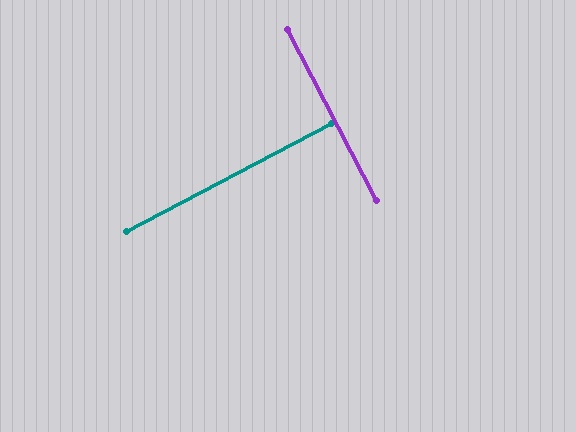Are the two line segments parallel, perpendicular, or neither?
Perpendicular — they meet at approximately 90°.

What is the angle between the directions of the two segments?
Approximately 90 degrees.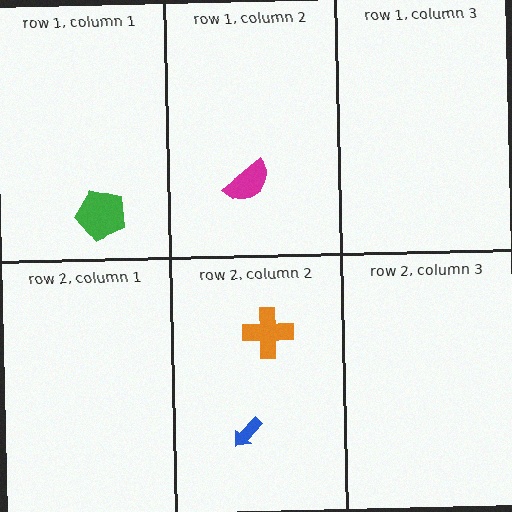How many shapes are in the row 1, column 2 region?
1.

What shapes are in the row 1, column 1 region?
The green pentagon.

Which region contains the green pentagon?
The row 1, column 1 region.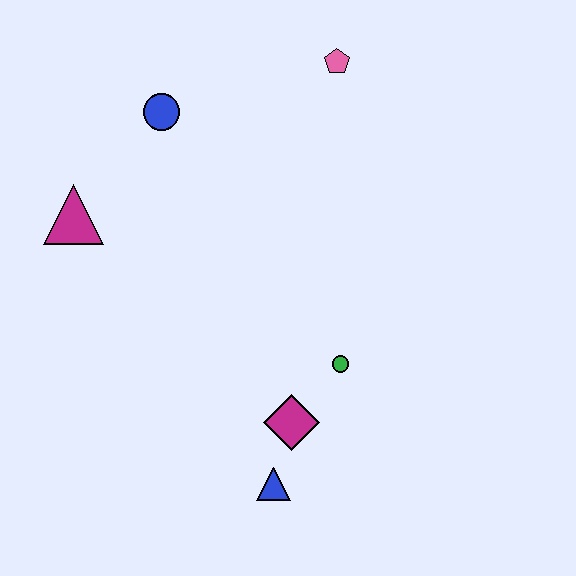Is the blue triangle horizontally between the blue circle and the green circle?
Yes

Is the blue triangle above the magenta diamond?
No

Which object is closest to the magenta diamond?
The blue triangle is closest to the magenta diamond.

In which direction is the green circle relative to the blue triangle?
The green circle is above the blue triangle.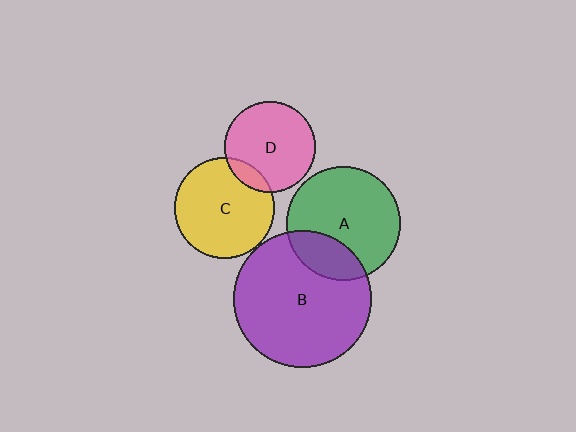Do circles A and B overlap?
Yes.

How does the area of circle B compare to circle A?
Approximately 1.5 times.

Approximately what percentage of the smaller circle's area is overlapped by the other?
Approximately 25%.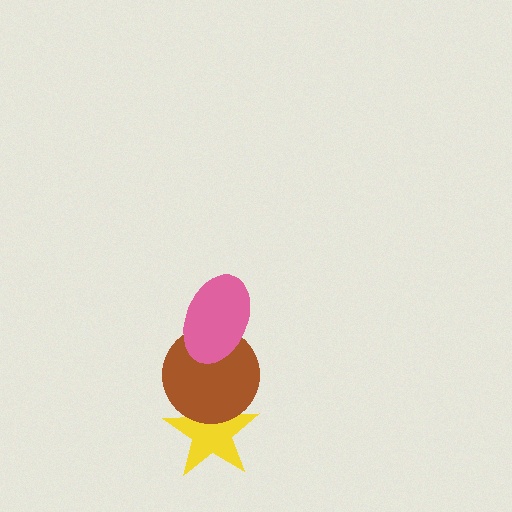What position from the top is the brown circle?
The brown circle is 2nd from the top.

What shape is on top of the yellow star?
The brown circle is on top of the yellow star.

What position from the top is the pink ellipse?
The pink ellipse is 1st from the top.